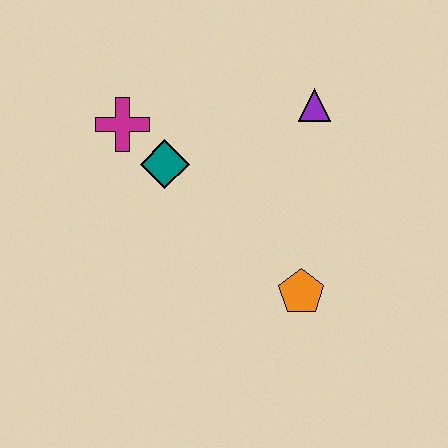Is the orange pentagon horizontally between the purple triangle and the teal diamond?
Yes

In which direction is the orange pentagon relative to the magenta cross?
The orange pentagon is to the right of the magenta cross.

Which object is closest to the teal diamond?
The magenta cross is closest to the teal diamond.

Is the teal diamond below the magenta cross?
Yes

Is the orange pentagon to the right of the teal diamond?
Yes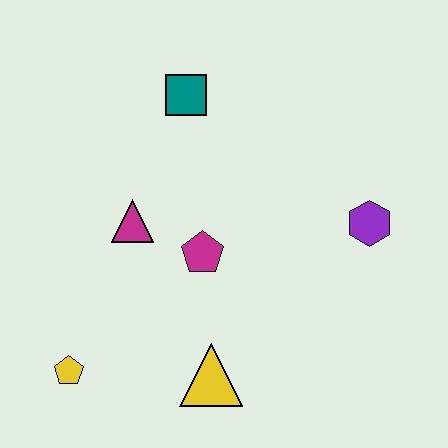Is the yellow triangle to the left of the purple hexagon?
Yes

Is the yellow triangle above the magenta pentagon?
No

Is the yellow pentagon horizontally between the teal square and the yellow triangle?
No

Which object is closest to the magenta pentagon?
The magenta triangle is closest to the magenta pentagon.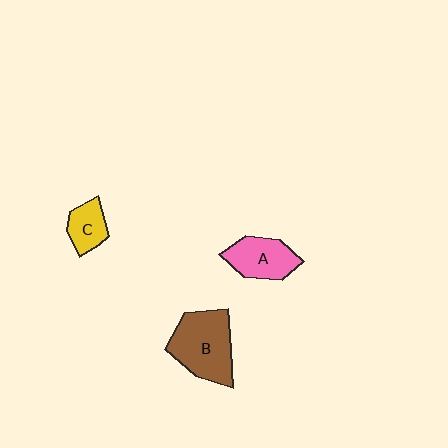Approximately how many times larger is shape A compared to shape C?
Approximately 1.5 times.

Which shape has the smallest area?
Shape C (yellow).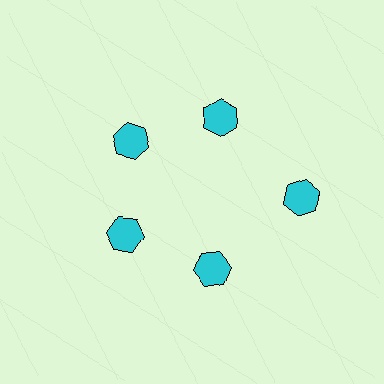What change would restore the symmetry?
The symmetry would be restored by moving it inward, back onto the ring so that all 5 hexagons sit at equal angles and equal distance from the center.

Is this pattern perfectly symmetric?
No. The 5 cyan hexagons are arranged in a ring, but one element near the 3 o'clock position is pushed outward from the center, breaking the 5-fold rotational symmetry.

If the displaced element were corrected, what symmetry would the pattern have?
It would have 5-fold rotational symmetry — the pattern would map onto itself every 72 degrees.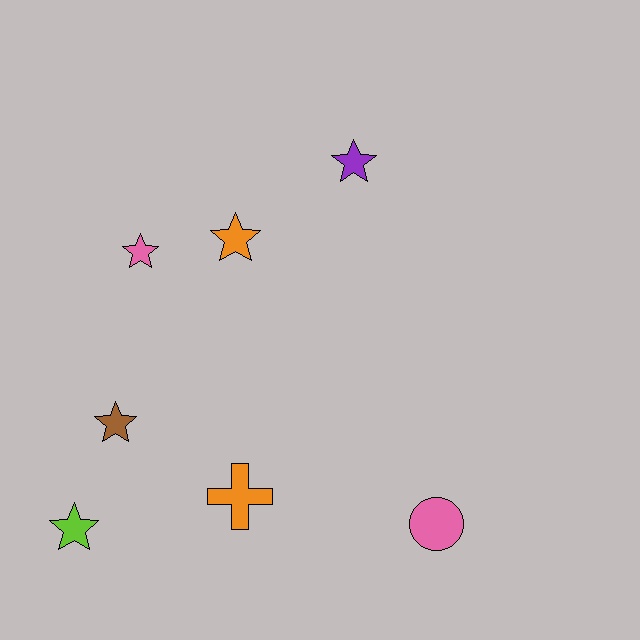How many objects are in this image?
There are 7 objects.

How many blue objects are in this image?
There are no blue objects.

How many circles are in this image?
There is 1 circle.